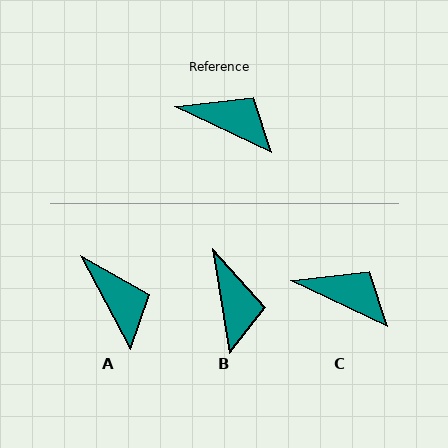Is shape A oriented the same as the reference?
No, it is off by about 37 degrees.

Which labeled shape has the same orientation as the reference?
C.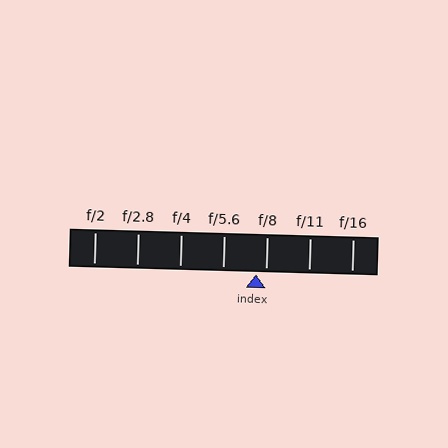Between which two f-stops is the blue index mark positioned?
The index mark is between f/5.6 and f/8.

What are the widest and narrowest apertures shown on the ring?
The widest aperture shown is f/2 and the narrowest is f/16.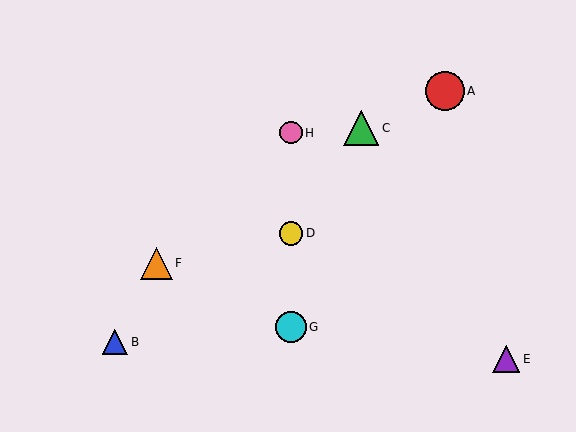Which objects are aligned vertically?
Objects D, G, H are aligned vertically.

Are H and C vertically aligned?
No, H is at x≈291 and C is at x≈361.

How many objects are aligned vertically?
3 objects (D, G, H) are aligned vertically.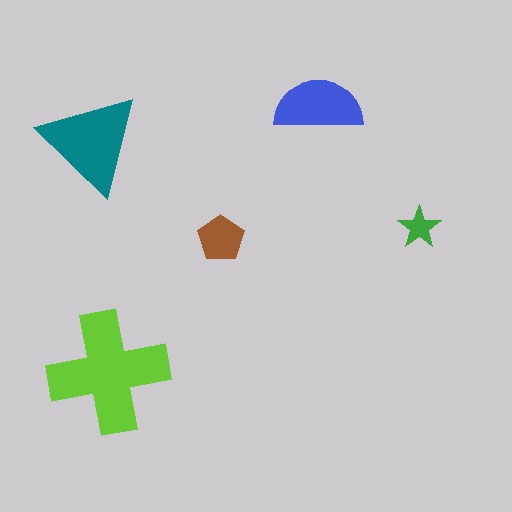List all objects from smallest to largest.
The green star, the brown pentagon, the blue semicircle, the teal triangle, the lime cross.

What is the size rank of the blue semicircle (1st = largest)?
3rd.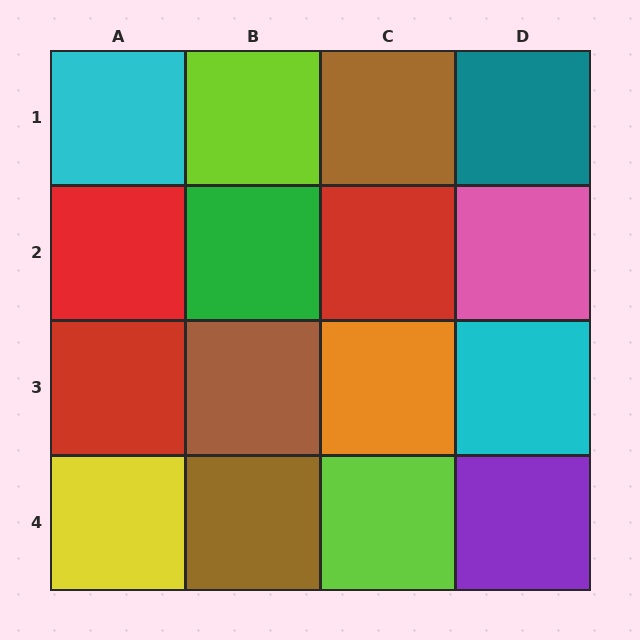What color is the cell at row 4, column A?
Yellow.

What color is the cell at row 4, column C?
Lime.